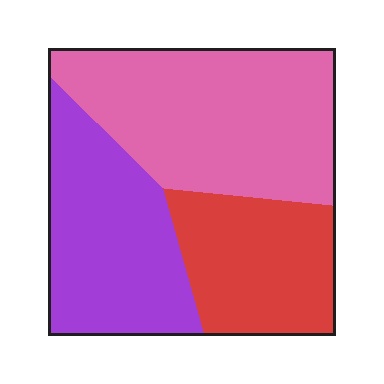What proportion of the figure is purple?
Purple takes up between a quarter and a half of the figure.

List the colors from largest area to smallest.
From largest to smallest: pink, purple, red.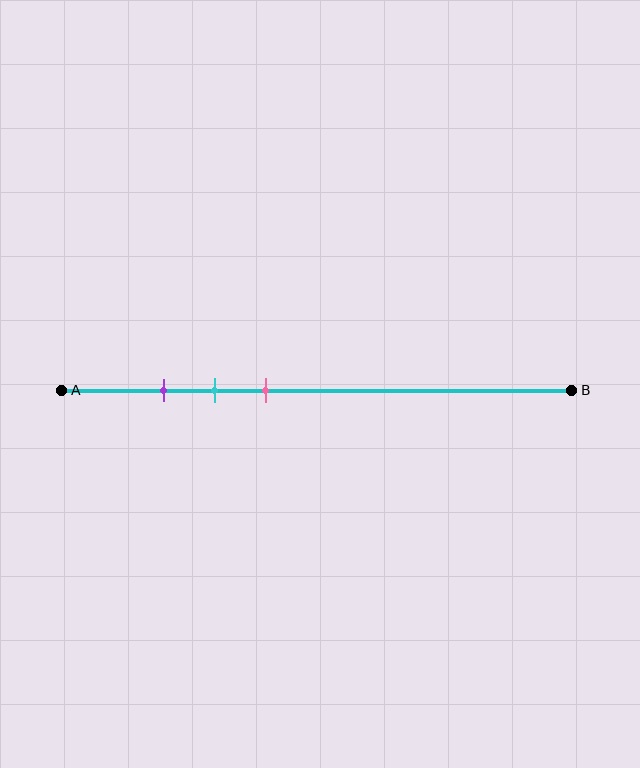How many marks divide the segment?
There are 3 marks dividing the segment.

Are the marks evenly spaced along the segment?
Yes, the marks are approximately evenly spaced.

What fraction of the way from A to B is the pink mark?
The pink mark is approximately 40% (0.4) of the way from A to B.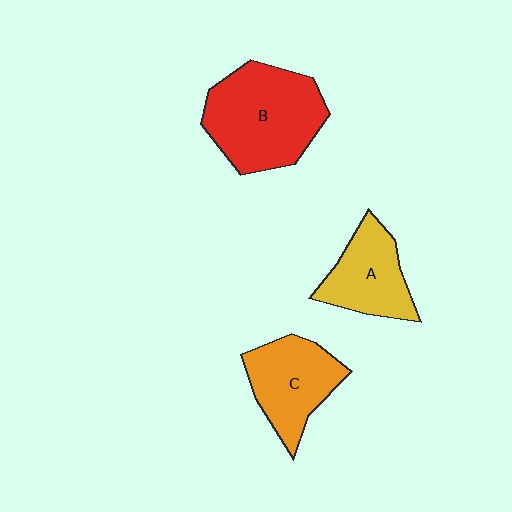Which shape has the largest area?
Shape B (red).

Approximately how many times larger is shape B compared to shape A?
Approximately 1.6 times.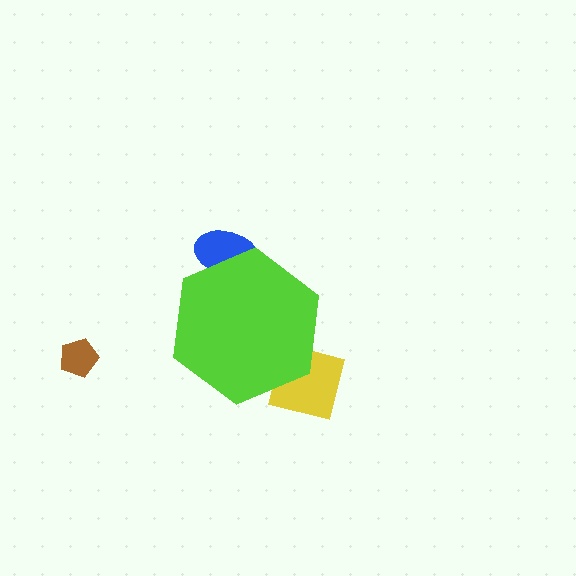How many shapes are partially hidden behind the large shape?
2 shapes are partially hidden.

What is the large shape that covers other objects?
A lime hexagon.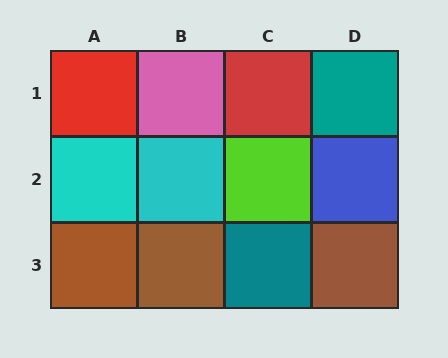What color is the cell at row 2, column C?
Lime.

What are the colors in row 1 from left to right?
Red, pink, red, teal.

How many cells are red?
2 cells are red.